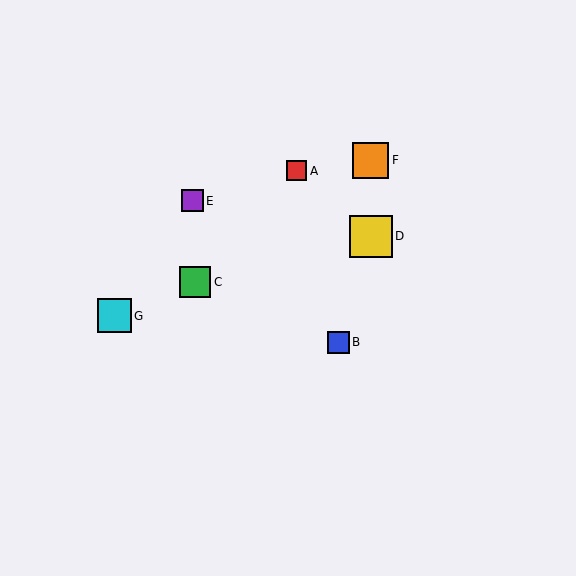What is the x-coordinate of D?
Object D is at x≈371.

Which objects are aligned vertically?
Objects D, F are aligned vertically.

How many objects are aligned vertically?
2 objects (D, F) are aligned vertically.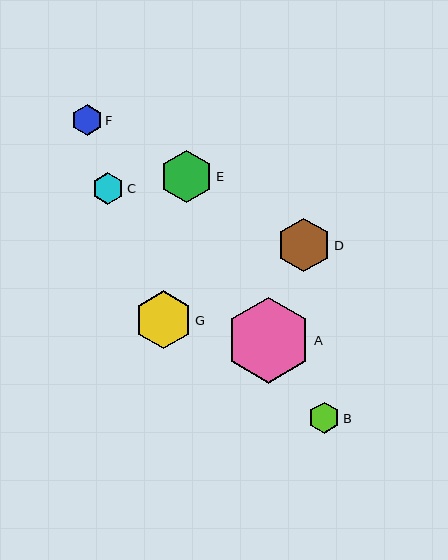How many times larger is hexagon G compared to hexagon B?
Hexagon G is approximately 1.9 times the size of hexagon B.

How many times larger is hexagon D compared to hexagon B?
Hexagon D is approximately 1.7 times the size of hexagon B.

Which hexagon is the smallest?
Hexagon F is the smallest with a size of approximately 30 pixels.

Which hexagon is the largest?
Hexagon A is the largest with a size of approximately 86 pixels.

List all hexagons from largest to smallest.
From largest to smallest: A, G, D, E, C, B, F.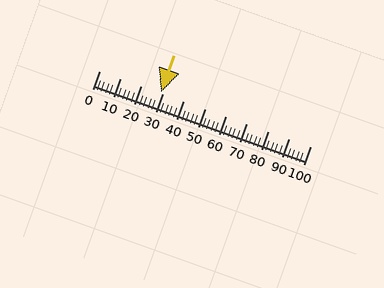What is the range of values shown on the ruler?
The ruler shows values from 0 to 100.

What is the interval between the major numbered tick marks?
The major tick marks are spaced 10 units apart.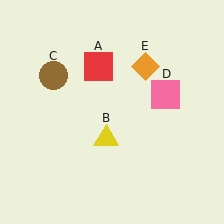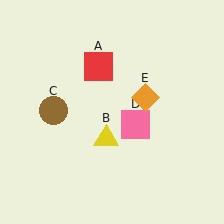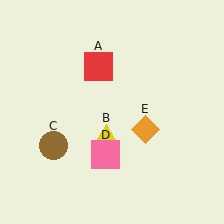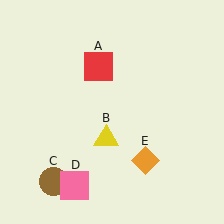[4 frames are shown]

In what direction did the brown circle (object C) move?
The brown circle (object C) moved down.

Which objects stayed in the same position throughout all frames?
Red square (object A) and yellow triangle (object B) remained stationary.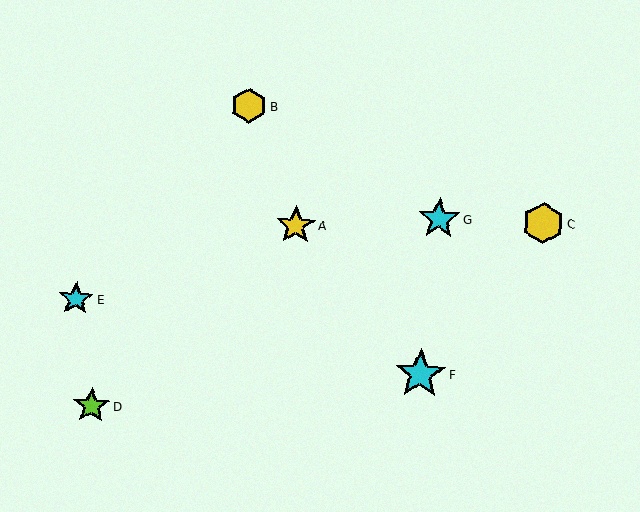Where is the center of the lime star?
The center of the lime star is at (91, 406).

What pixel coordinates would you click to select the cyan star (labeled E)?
Click at (76, 299) to select the cyan star E.